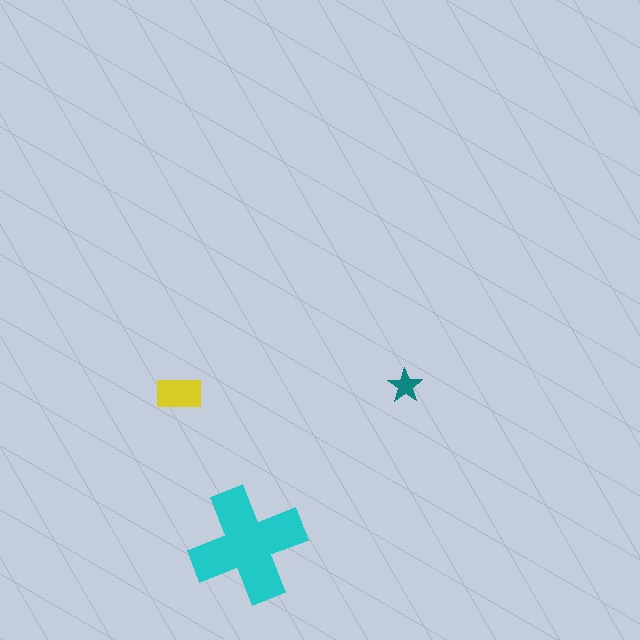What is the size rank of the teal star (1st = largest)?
3rd.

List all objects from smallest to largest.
The teal star, the yellow rectangle, the cyan cross.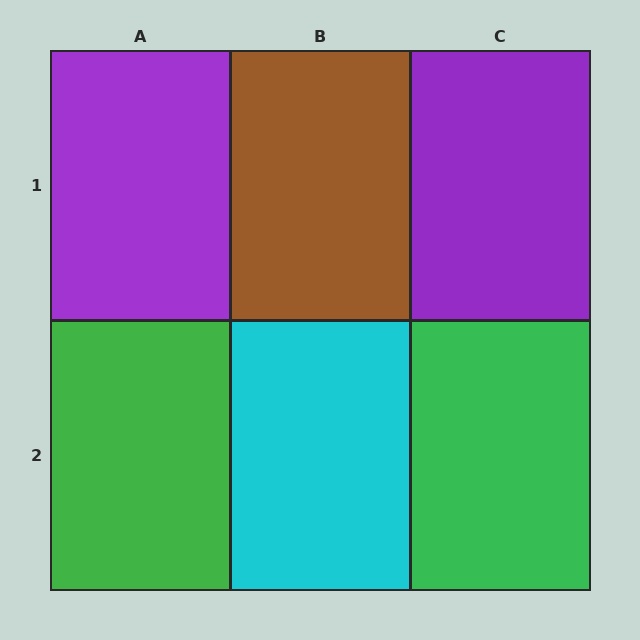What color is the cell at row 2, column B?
Cyan.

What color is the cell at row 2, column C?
Green.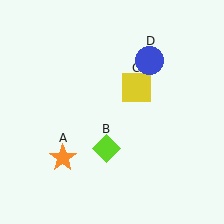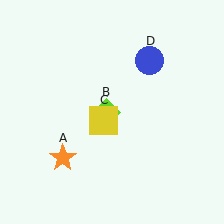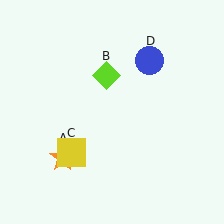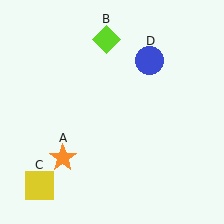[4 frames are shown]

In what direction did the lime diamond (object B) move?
The lime diamond (object B) moved up.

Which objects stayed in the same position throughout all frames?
Orange star (object A) and blue circle (object D) remained stationary.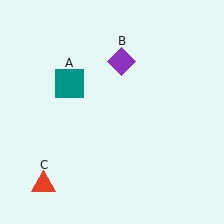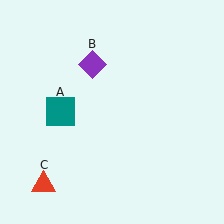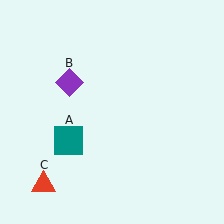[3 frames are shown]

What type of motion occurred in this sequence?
The teal square (object A), purple diamond (object B) rotated counterclockwise around the center of the scene.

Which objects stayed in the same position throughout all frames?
Red triangle (object C) remained stationary.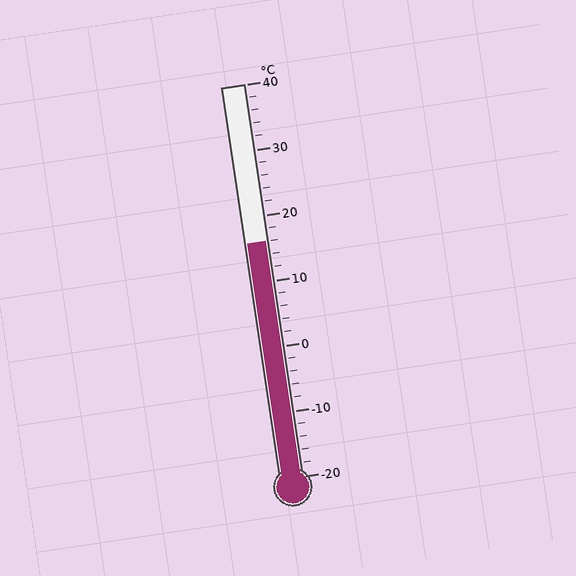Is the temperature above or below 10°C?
The temperature is above 10°C.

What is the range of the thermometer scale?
The thermometer scale ranges from -20°C to 40°C.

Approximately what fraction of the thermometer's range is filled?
The thermometer is filled to approximately 60% of its range.